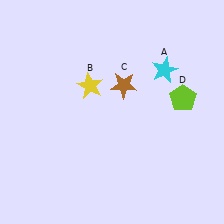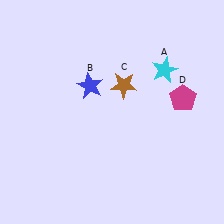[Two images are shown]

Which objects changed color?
B changed from yellow to blue. D changed from lime to magenta.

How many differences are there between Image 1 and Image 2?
There are 2 differences between the two images.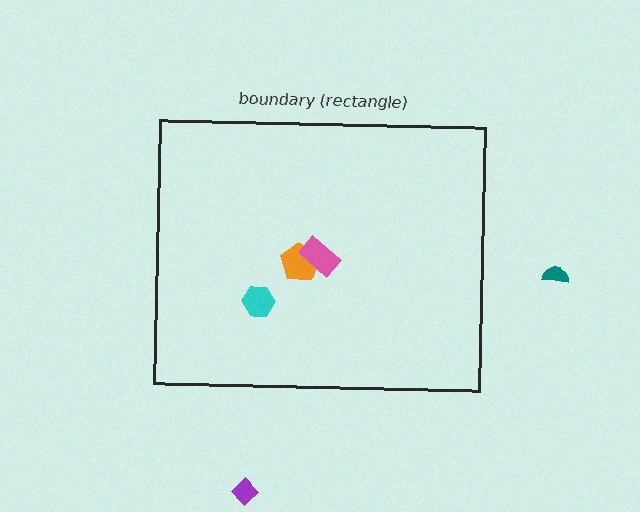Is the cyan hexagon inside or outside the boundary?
Inside.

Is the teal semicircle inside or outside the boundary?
Outside.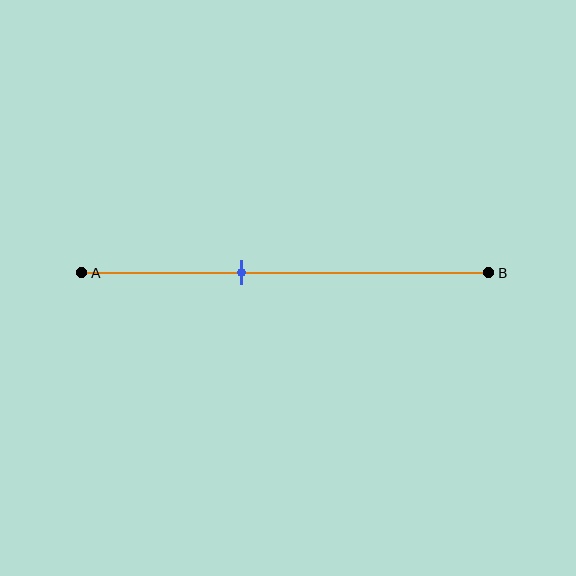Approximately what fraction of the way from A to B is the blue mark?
The blue mark is approximately 40% of the way from A to B.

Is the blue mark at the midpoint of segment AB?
No, the mark is at about 40% from A, not at the 50% midpoint.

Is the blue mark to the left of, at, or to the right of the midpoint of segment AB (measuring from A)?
The blue mark is to the left of the midpoint of segment AB.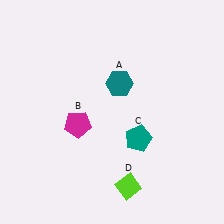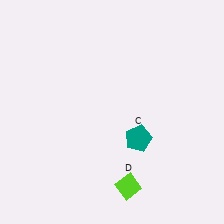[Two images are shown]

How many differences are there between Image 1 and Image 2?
There are 2 differences between the two images.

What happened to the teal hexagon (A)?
The teal hexagon (A) was removed in Image 2. It was in the top-right area of Image 1.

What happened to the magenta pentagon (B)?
The magenta pentagon (B) was removed in Image 2. It was in the bottom-left area of Image 1.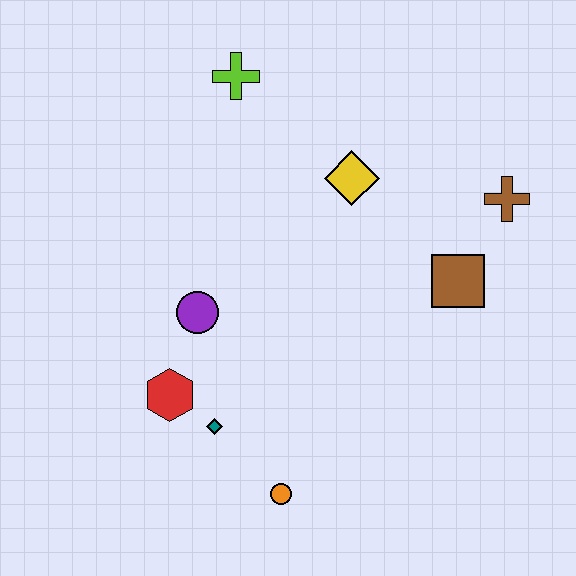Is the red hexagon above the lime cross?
No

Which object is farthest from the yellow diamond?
The orange circle is farthest from the yellow diamond.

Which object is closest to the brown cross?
The brown square is closest to the brown cross.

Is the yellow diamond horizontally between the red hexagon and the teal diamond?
No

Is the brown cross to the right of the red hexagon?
Yes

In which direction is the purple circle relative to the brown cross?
The purple circle is to the left of the brown cross.